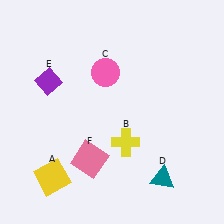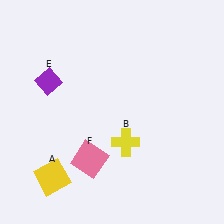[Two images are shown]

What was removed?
The pink circle (C), the teal triangle (D) were removed in Image 2.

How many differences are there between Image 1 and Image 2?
There are 2 differences between the two images.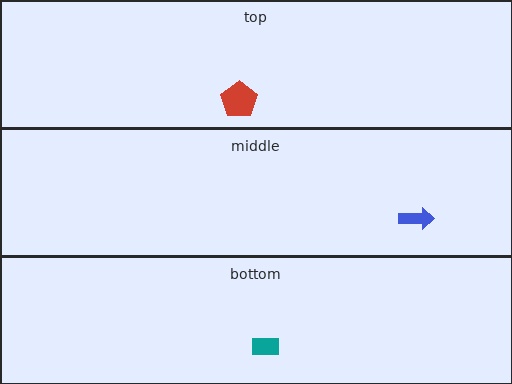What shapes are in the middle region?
The blue arrow.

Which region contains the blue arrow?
The middle region.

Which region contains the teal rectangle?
The bottom region.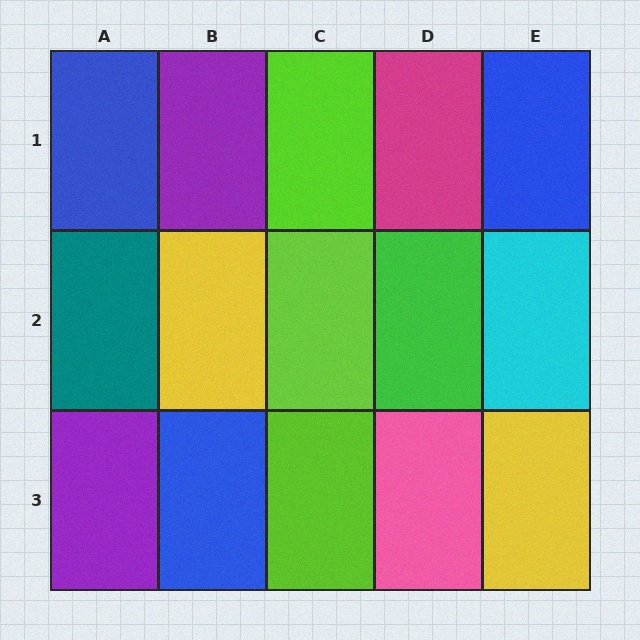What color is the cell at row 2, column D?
Green.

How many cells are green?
1 cell is green.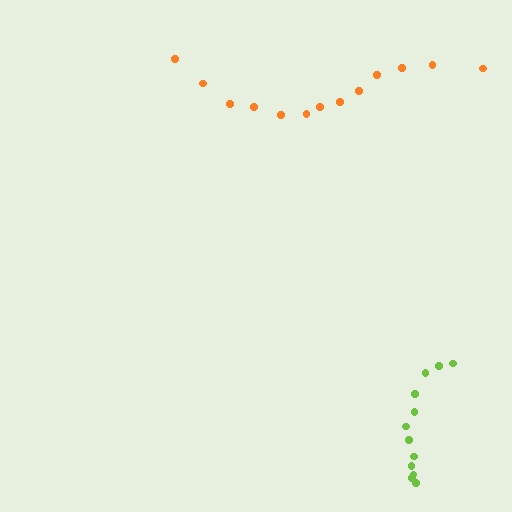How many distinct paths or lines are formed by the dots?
There are 2 distinct paths.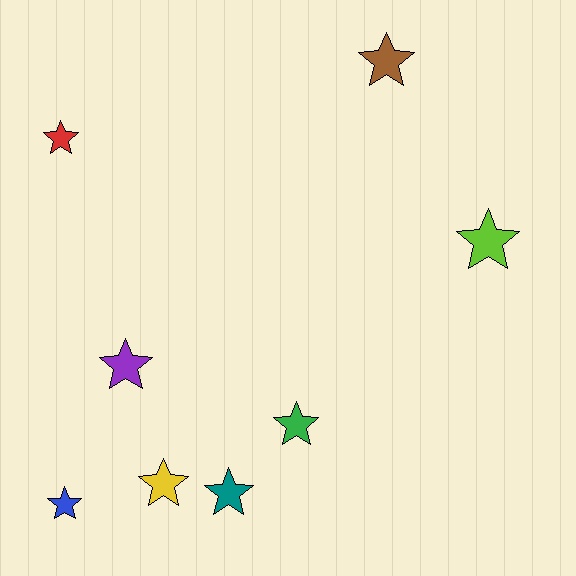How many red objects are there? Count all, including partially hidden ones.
There is 1 red object.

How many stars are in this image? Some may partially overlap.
There are 8 stars.